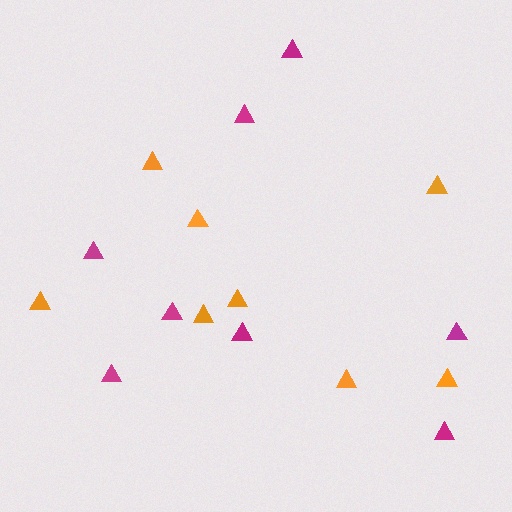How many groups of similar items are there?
There are 2 groups: one group of magenta triangles (8) and one group of orange triangles (8).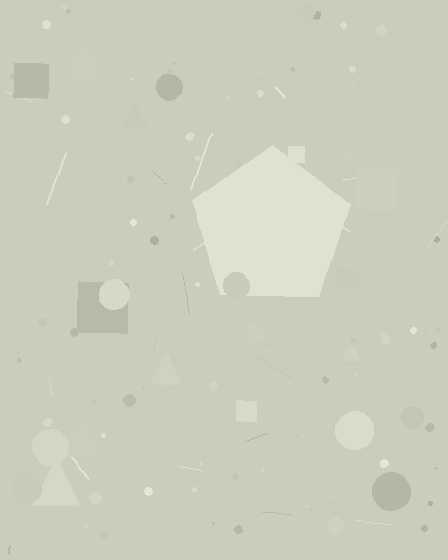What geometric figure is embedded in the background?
A pentagon is embedded in the background.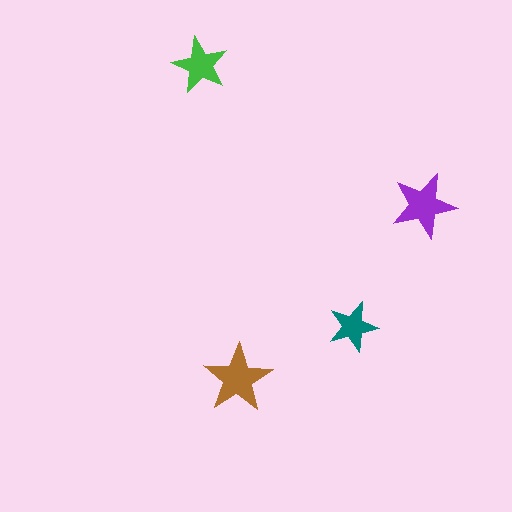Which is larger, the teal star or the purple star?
The purple one.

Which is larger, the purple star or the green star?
The purple one.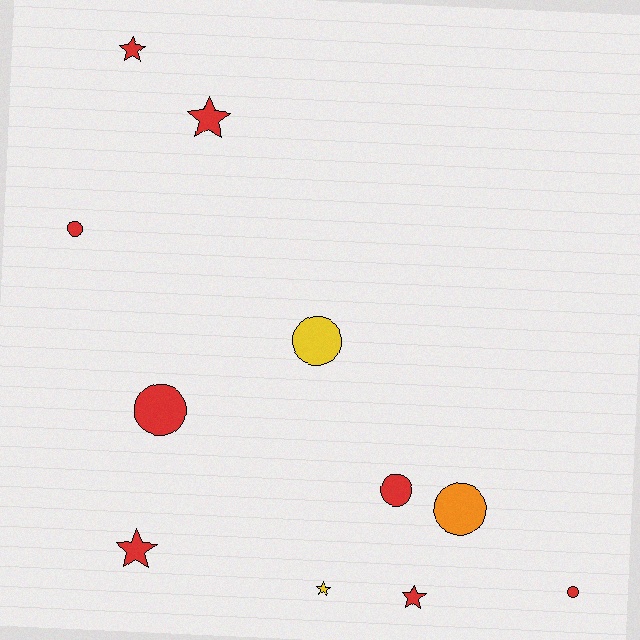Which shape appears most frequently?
Circle, with 6 objects.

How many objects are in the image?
There are 11 objects.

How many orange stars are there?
There are no orange stars.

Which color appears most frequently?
Red, with 8 objects.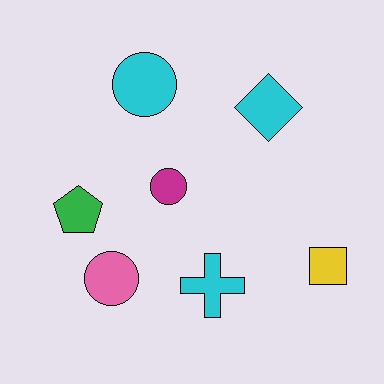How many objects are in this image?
There are 7 objects.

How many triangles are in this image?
There are no triangles.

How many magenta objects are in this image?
There is 1 magenta object.